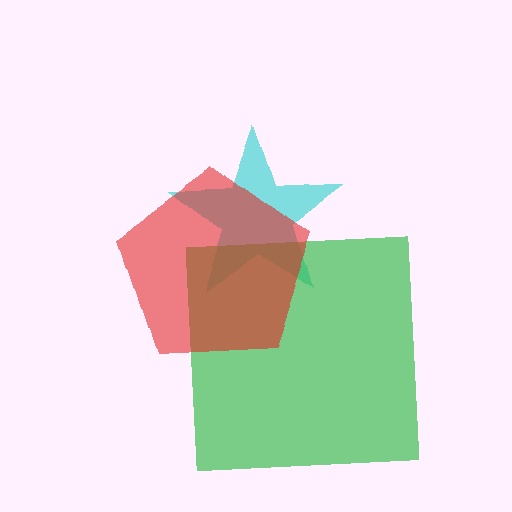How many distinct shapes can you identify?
There are 3 distinct shapes: a cyan star, a green square, a red pentagon.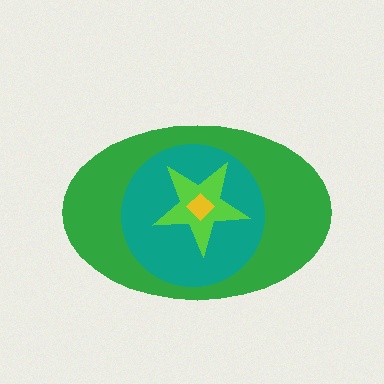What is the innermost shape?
The yellow diamond.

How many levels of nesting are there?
4.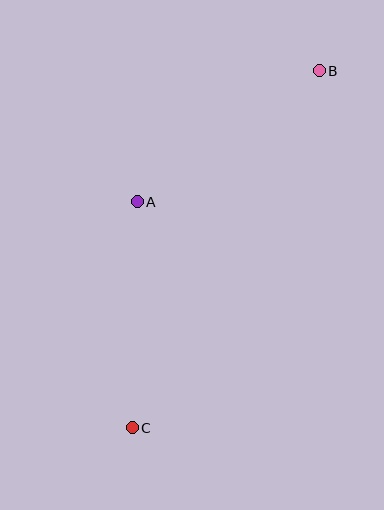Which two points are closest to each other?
Points A and B are closest to each other.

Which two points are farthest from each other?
Points B and C are farthest from each other.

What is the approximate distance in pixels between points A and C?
The distance between A and C is approximately 226 pixels.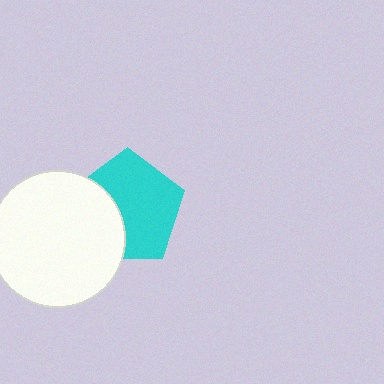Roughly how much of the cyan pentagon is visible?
Most of it is visible (roughly 65%).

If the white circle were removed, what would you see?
You would see the complete cyan pentagon.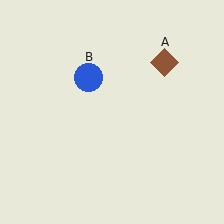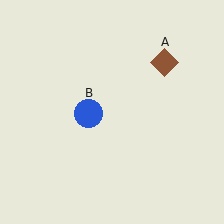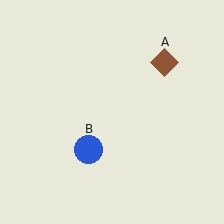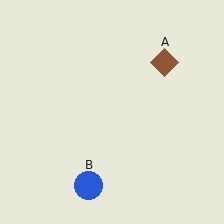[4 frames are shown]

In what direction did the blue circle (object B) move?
The blue circle (object B) moved down.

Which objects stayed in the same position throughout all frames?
Brown diamond (object A) remained stationary.